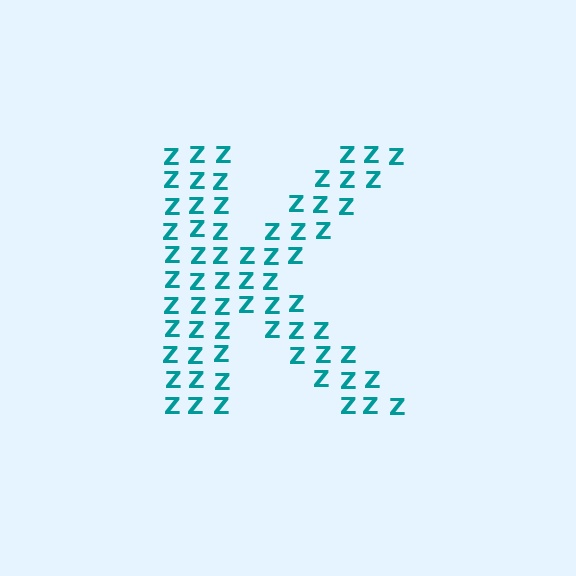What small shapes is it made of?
It is made of small letter Z's.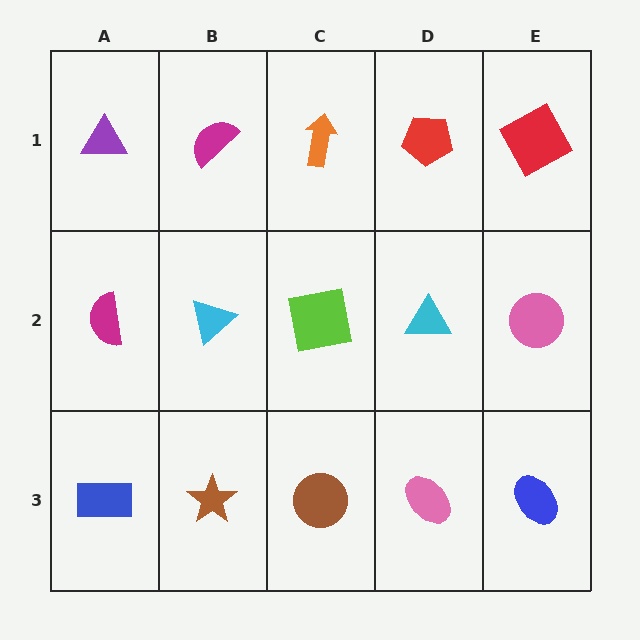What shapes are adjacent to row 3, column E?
A pink circle (row 2, column E), a pink ellipse (row 3, column D).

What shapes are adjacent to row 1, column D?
A cyan triangle (row 2, column D), an orange arrow (row 1, column C), a red square (row 1, column E).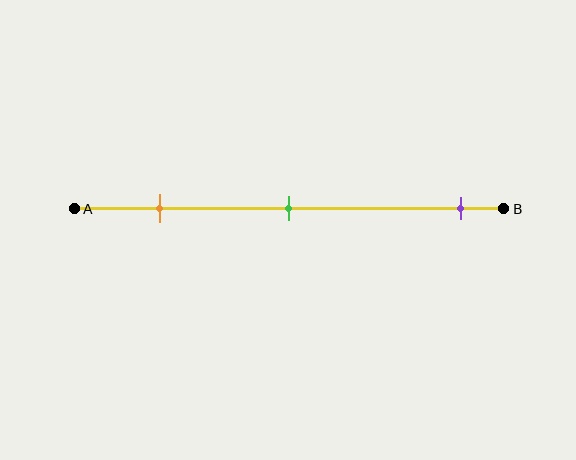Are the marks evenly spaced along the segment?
No, the marks are not evenly spaced.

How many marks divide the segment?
There are 3 marks dividing the segment.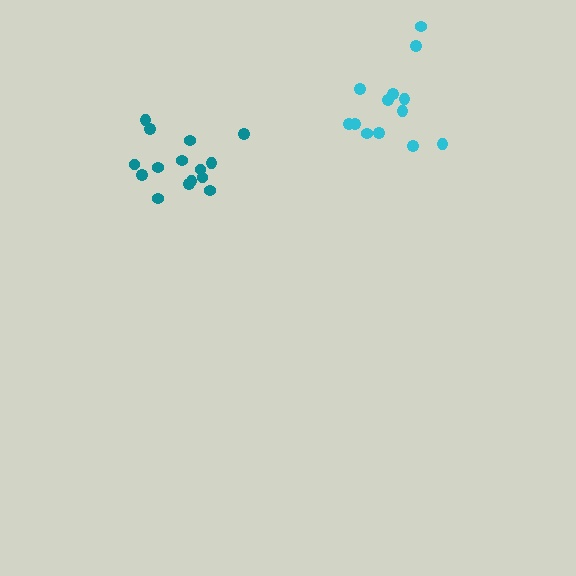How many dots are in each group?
Group 1: 15 dots, Group 2: 13 dots (28 total).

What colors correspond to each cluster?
The clusters are colored: teal, cyan.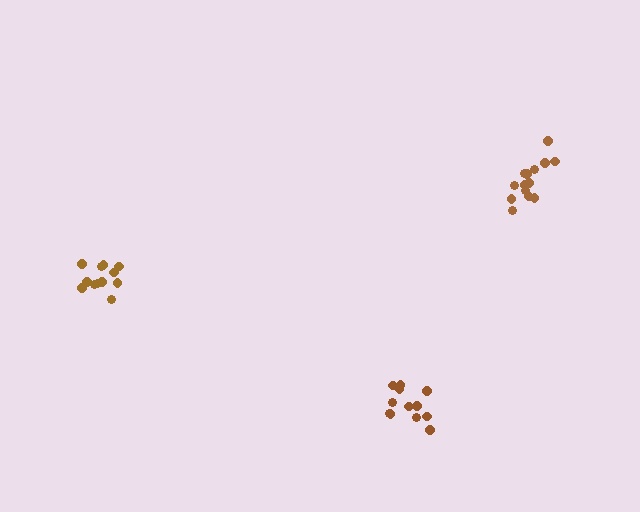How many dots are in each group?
Group 1: 14 dots, Group 2: 12 dots, Group 3: 12 dots (38 total).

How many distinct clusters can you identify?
There are 3 distinct clusters.